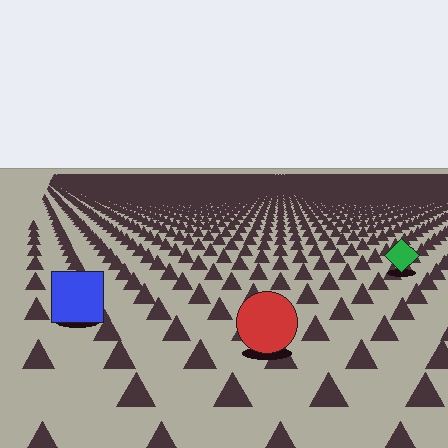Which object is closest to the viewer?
The red circle is closest. The texture marks near it are larger and more spread out.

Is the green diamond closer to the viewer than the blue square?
No. The blue square is closer — you can tell from the texture gradient: the ground texture is coarser near it.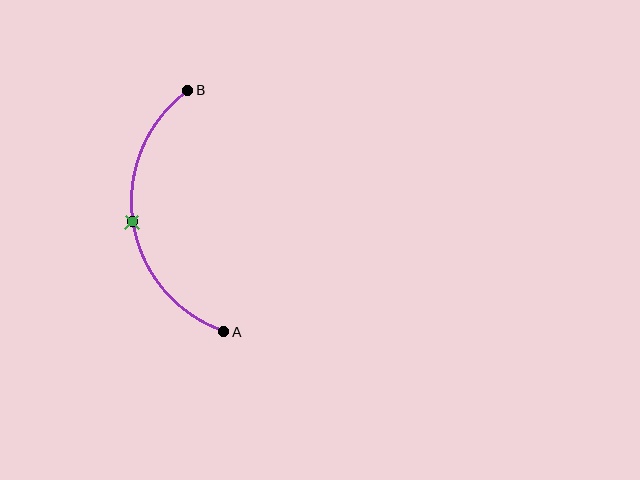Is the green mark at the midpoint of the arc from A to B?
Yes. The green mark lies on the arc at equal arc-length from both A and B — it is the arc midpoint.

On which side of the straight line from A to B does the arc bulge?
The arc bulges to the left of the straight line connecting A and B.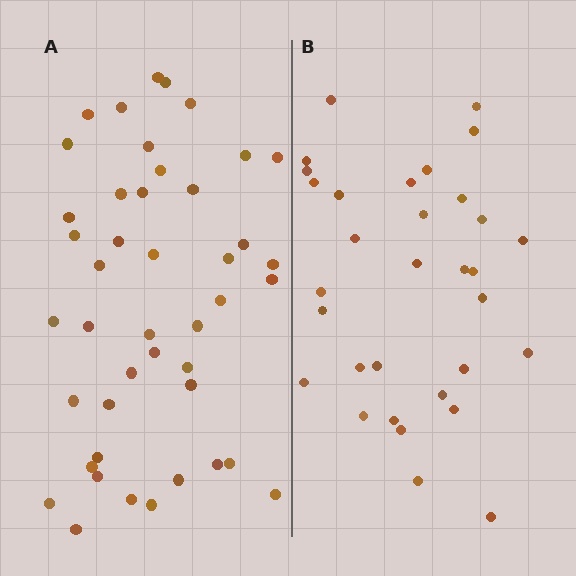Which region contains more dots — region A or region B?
Region A (the left region) has more dots.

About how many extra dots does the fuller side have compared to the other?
Region A has roughly 12 or so more dots than region B.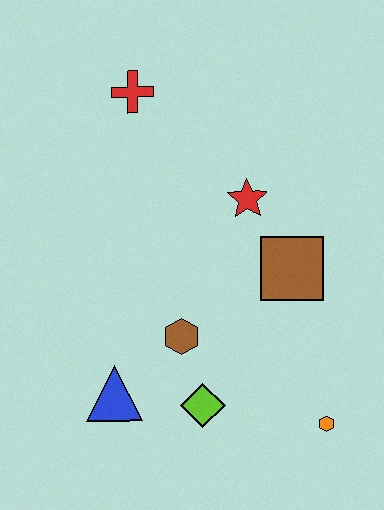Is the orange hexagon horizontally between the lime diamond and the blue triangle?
No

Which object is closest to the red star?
The brown square is closest to the red star.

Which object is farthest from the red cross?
The orange hexagon is farthest from the red cross.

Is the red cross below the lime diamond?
No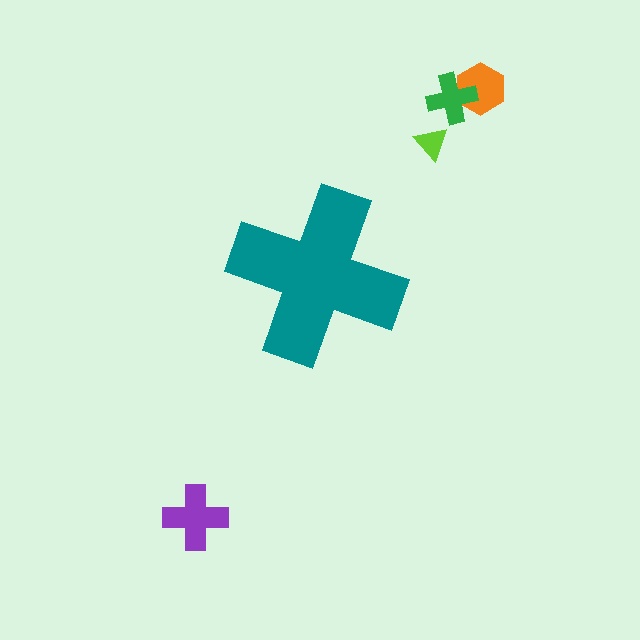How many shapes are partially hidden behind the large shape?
0 shapes are partially hidden.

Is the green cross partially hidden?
No, the green cross is fully visible.